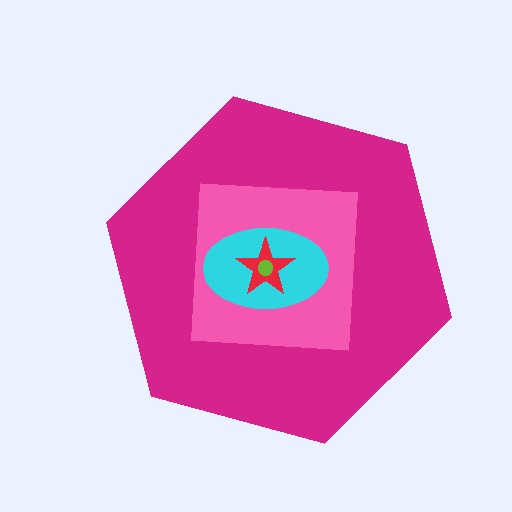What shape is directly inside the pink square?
The cyan ellipse.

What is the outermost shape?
The magenta hexagon.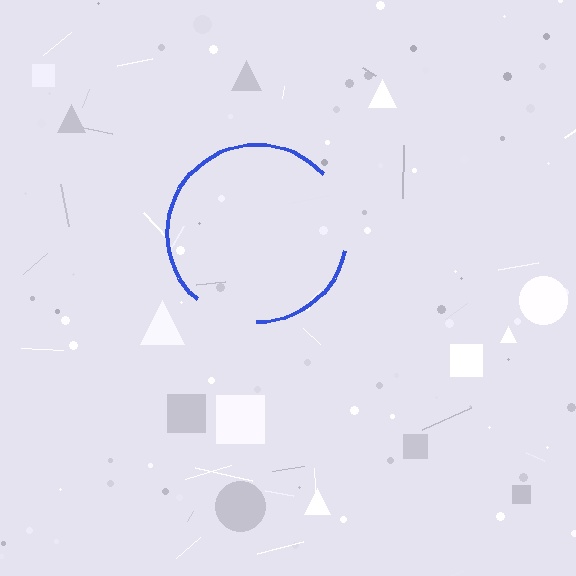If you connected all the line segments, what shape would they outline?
They would outline a circle.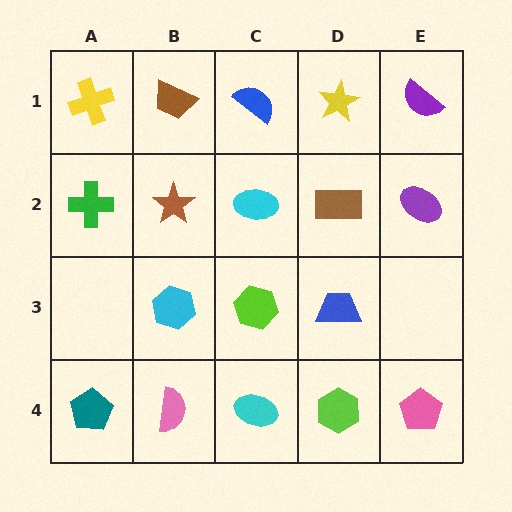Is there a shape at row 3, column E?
No, that cell is empty.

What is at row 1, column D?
A yellow star.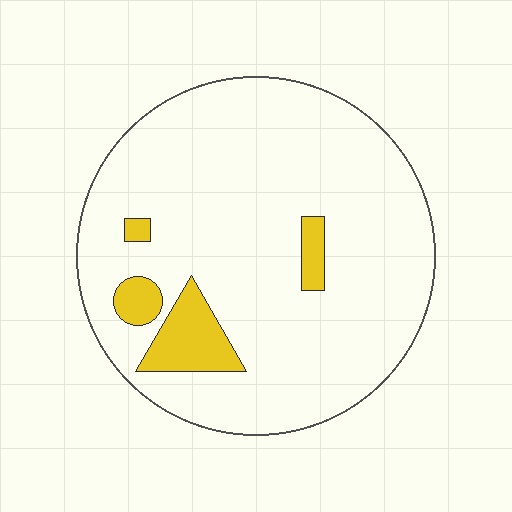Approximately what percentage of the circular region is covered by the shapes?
Approximately 10%.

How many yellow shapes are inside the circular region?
4.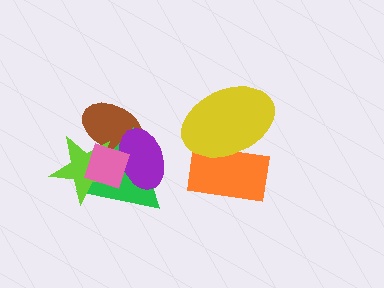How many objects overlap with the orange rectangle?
1 object overlaps with the orange rectangle.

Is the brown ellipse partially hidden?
Yes, it is partially covered by another shape.